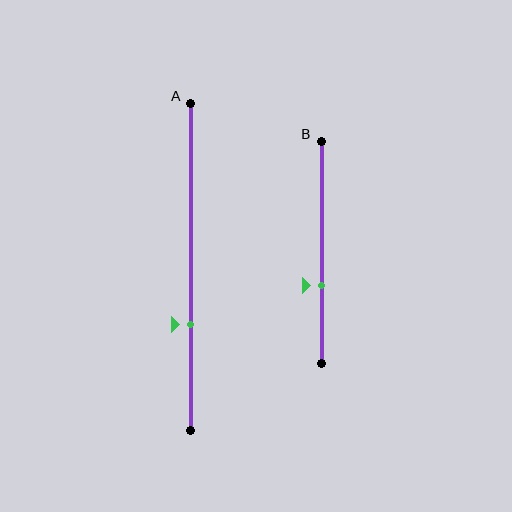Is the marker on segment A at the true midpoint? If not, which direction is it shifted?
No, the marker on segment A is shifted downward by about 18% of the segment length.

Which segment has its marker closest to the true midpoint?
Segment B has its marker closest to the true midpoint.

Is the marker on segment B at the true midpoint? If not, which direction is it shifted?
No, the marker on segment B is shifted downward by about 15% of the segment length.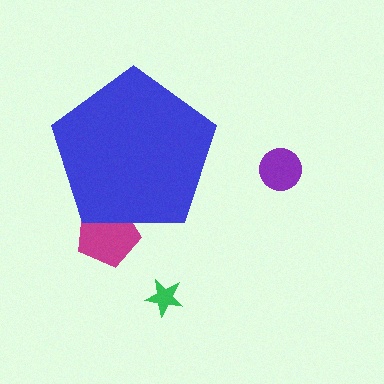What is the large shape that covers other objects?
A blue pentagon.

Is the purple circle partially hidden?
No, the purple circle is fully visible.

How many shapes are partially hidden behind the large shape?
1 shape is partially hidden.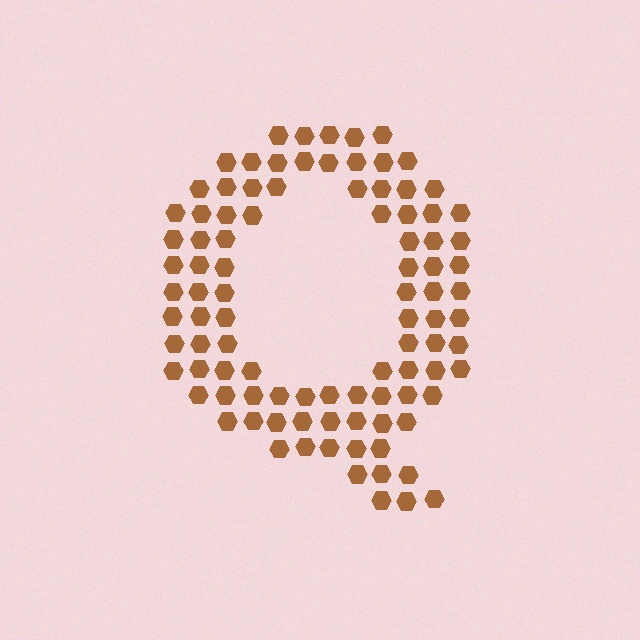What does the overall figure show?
The overall figure shows the letter Q.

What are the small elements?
The small elements are hexagons.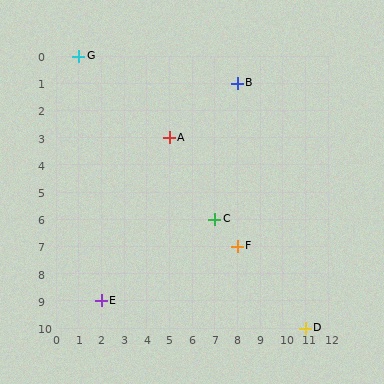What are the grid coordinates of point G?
Point G is at grid coordinates (1, 0).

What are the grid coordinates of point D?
Point D is at grid coordinates (11, 10).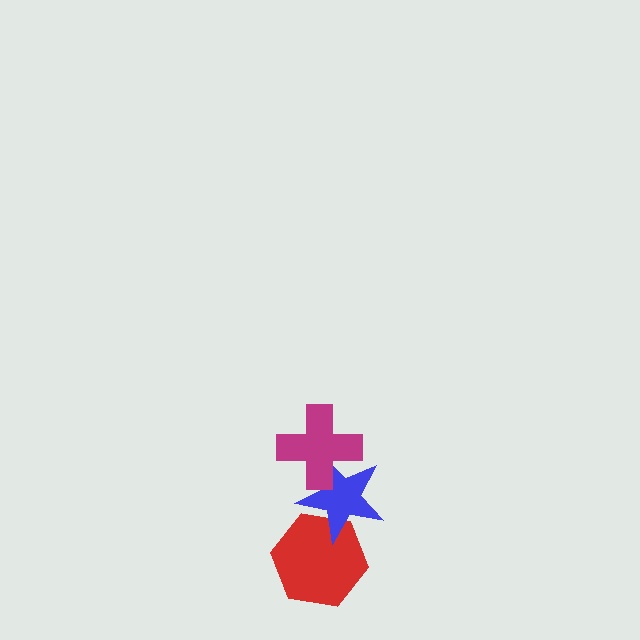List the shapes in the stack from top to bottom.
From top to bottom: the magenta cross, the blue star, the red hexagon.